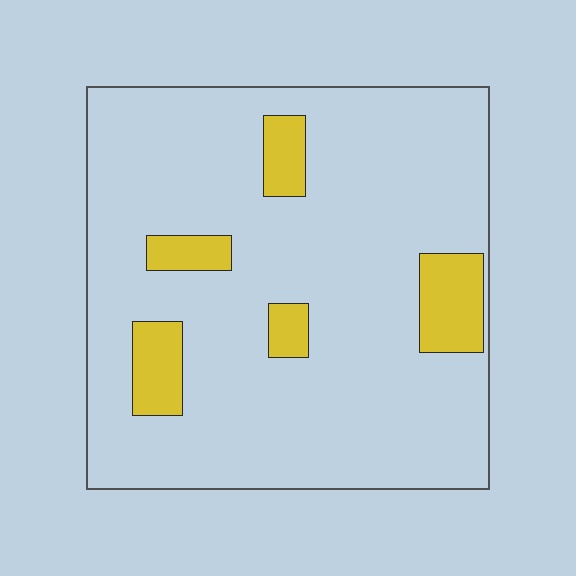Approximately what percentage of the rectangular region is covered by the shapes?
Approximately 10%.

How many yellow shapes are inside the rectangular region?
5.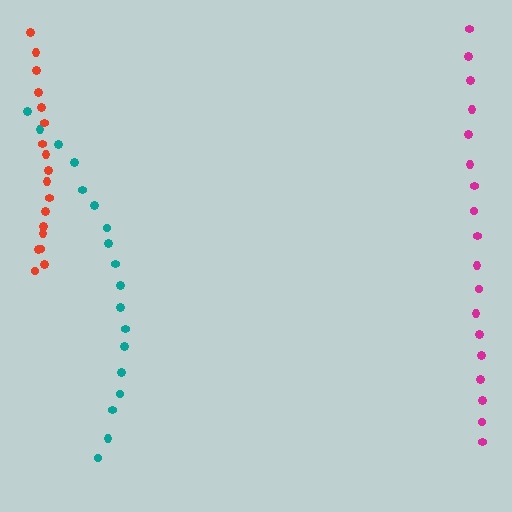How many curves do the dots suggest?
There are 3 distinct paths.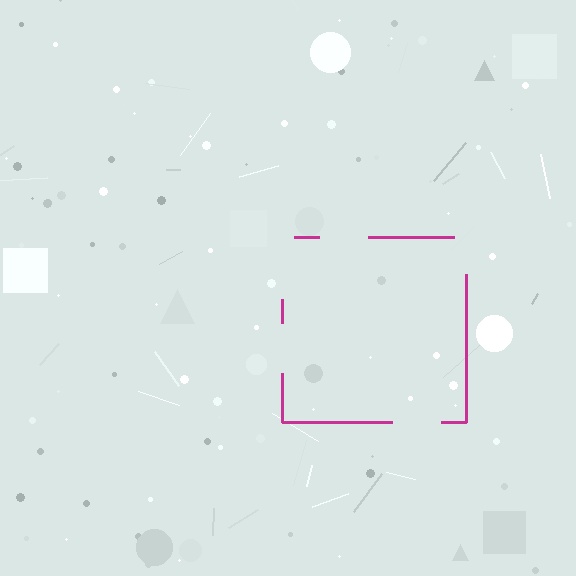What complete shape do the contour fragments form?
The contour fragments form a square.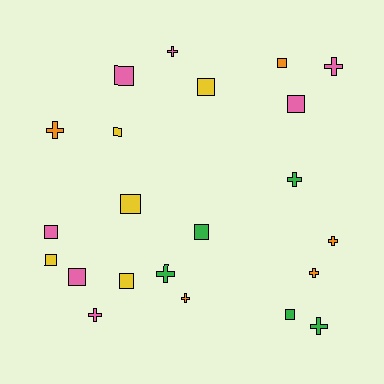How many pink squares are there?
There are 4 pink squares.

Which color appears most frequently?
Pink, with 7 objects.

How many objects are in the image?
There are 22 objects.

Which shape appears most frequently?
Square, with 12 objects.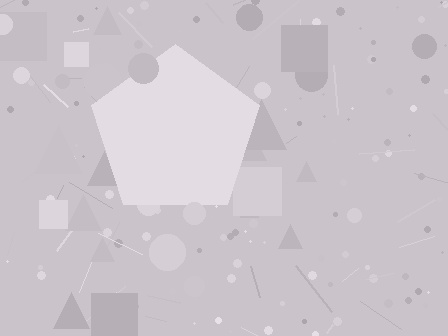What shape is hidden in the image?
A pentagon is hidden in the image.